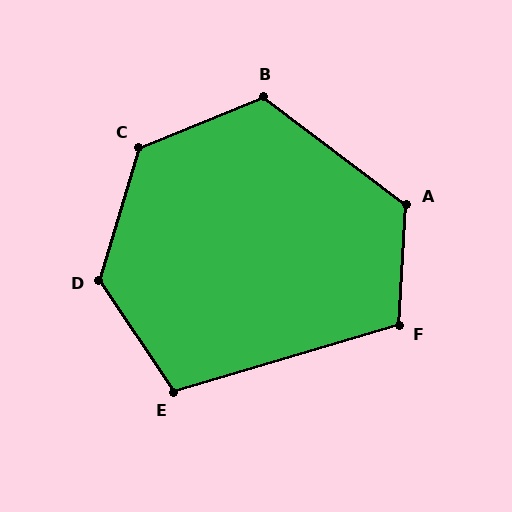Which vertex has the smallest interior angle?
E, at approximately 107 degrees.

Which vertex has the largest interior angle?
D, at approximately 129 degrees.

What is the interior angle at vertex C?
Approximately 129 degrees (obtuse).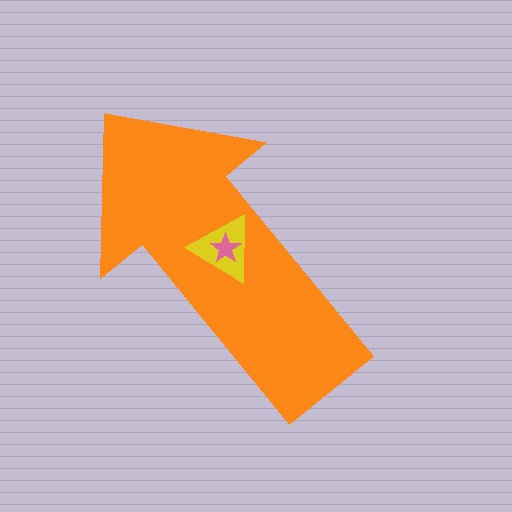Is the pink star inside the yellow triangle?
Yes.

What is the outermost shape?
The orange arrow.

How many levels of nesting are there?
3.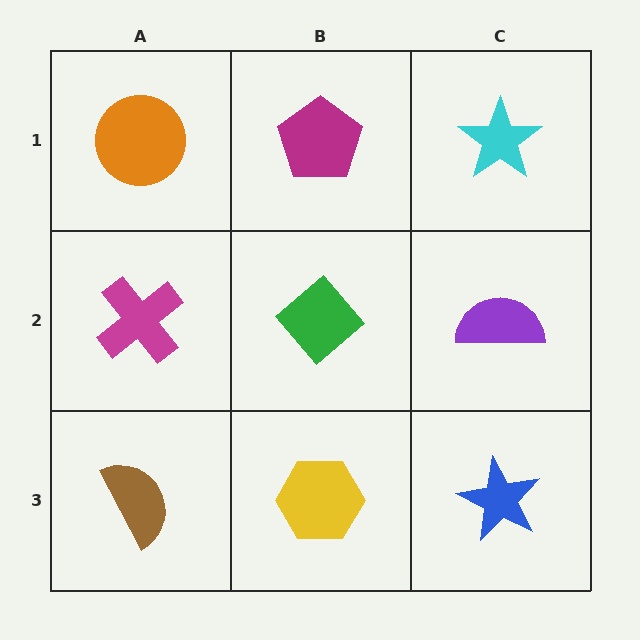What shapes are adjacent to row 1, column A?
A magenta cross (row 2, column A), a magenta pentagon (row 1, column B).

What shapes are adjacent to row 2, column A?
An orange circle (row 1, column A), a brown semicircle (row 3, column A), a green diamond (row 2, column B).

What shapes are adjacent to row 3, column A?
A magenta cross (row 2, column A), a yellow hexagon (row 3, column B).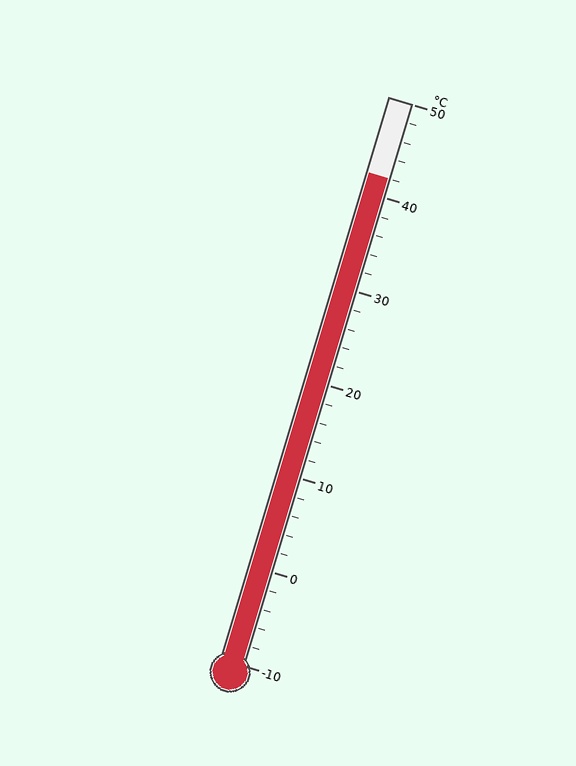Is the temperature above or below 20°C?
The temperature is above 20°C.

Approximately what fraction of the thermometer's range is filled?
The thermometer is filled to approximately 85% of its range.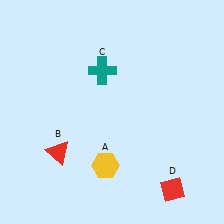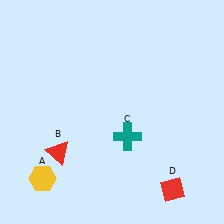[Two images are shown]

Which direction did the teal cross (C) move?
The teal cross (C) moved down.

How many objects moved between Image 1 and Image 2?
2 objects moved between the two images.